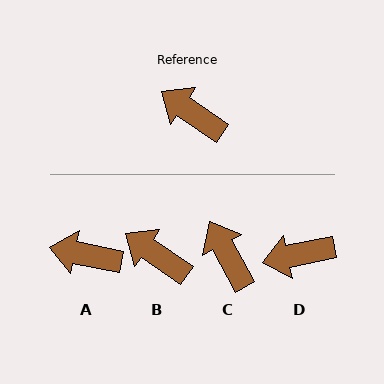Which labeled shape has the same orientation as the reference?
B.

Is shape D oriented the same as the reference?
No, it is off by about 46 degrees.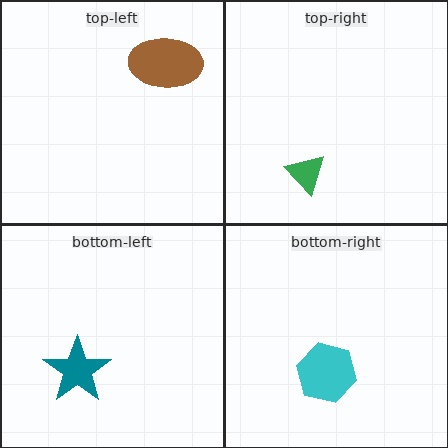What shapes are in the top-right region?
The green triangle.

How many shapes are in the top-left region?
1.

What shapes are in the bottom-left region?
The teal star.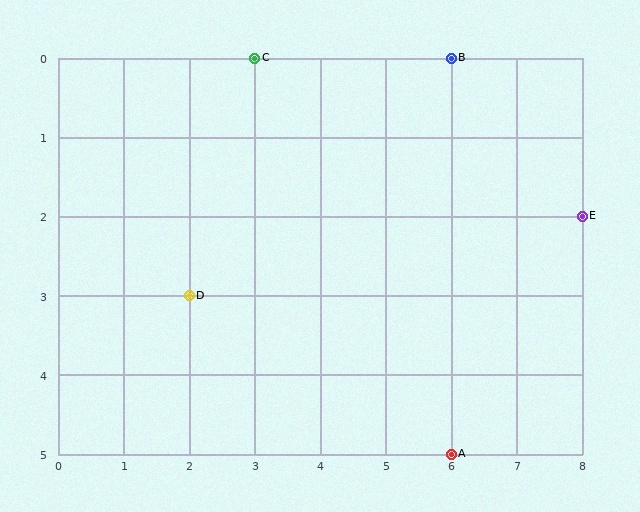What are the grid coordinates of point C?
Point C is at grid coordinates (3, 0).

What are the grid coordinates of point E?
Point E is at grid coordinates (8, 2).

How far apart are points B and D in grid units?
Points B and D are 4 columns and 3 rows apart (about 5.0 grid units diagonally).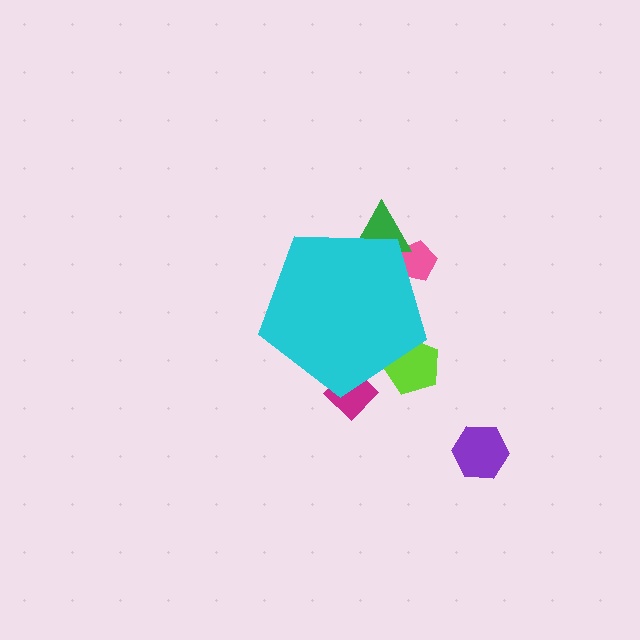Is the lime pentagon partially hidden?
Yes, the lime pentagon is partially hidden behind the cyan pentagon.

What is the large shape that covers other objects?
A cyan pentagon.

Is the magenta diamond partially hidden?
Yes, the magenta diamond is partially hidden behind the cyan pentagon.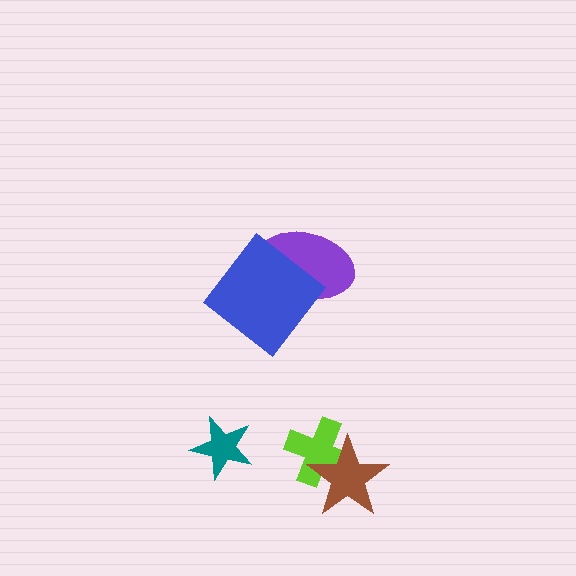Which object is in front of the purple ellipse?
The blue diamond is in front of the purple ellipse.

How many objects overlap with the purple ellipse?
1 object overlaps with the purple ellipse.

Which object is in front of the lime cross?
The brown star is in front of the lime cross.